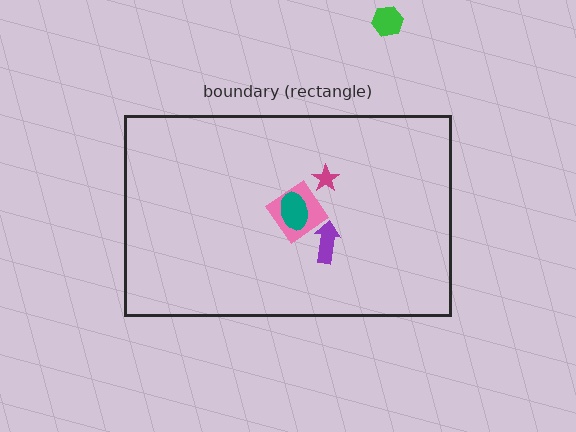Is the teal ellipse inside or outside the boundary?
Inside.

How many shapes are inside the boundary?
4 inside, 1 outside.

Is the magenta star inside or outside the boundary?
Inside.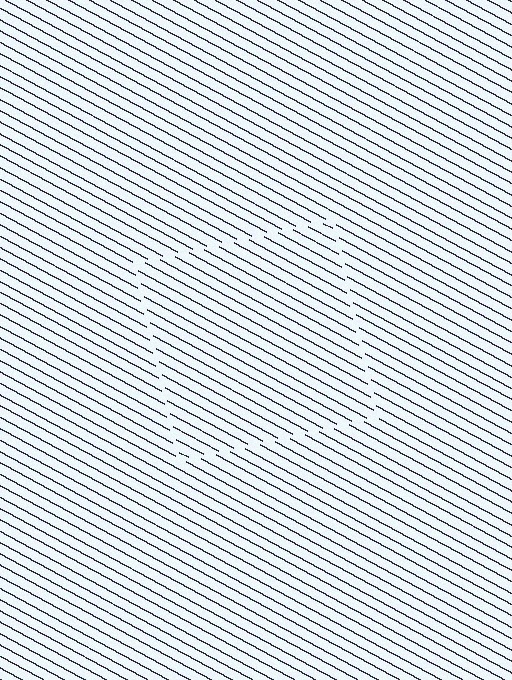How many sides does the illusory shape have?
4 sides — the line-ends trace a square.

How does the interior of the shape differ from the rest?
The interior of the shape contains the same grating, shifted by half a period — the contour is defined by the phase discontinuity where line-ends from the inner and outer gratings abut.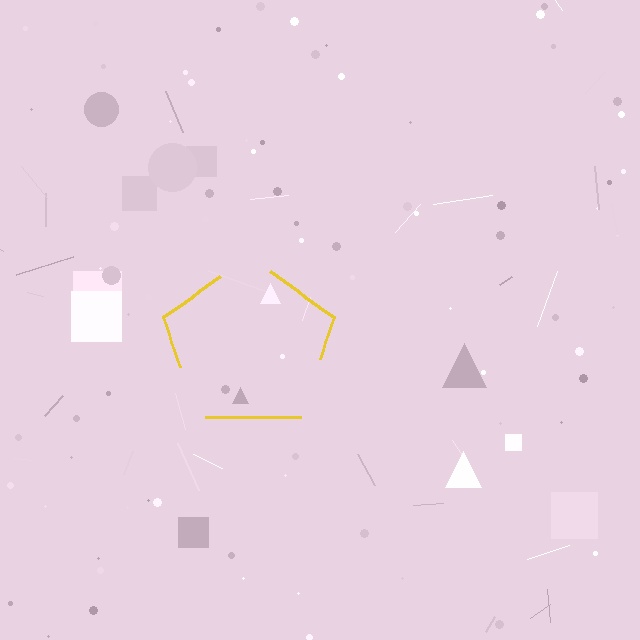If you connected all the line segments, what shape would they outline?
They would outline a pentagon.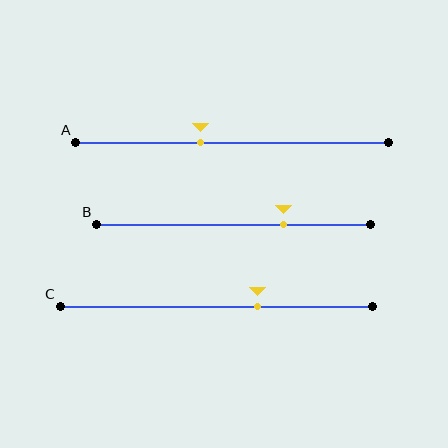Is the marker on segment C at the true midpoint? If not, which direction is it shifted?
No, the marker on segment C is shifted to the right by about 13% of the segment length.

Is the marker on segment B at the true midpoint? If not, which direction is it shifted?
No, the marker on segment B is shifted to the right by about 18% of the segment length.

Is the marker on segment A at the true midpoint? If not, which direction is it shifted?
No, the marker on segment A is shifted to the left by about 10% of the segment length.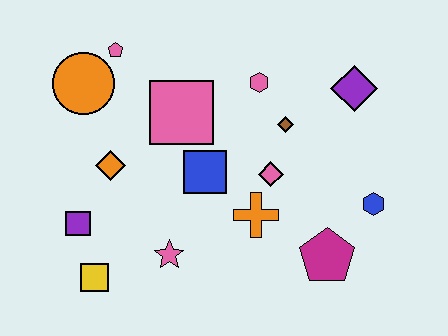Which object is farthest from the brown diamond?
The yellow square is farthest from the brown diamond.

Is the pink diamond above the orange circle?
No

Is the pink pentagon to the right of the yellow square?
Yes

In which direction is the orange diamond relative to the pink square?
The orange diamond is to the left of the pink square.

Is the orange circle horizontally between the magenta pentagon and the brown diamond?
No